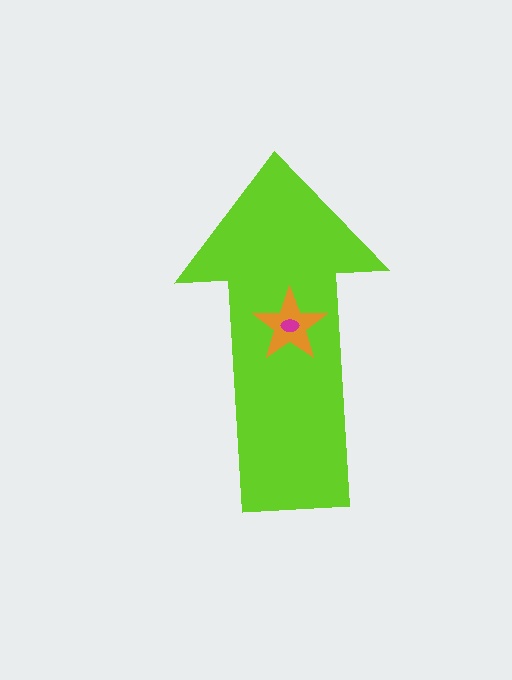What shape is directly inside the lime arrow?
The orange star.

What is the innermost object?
The magenta ellipse.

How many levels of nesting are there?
3.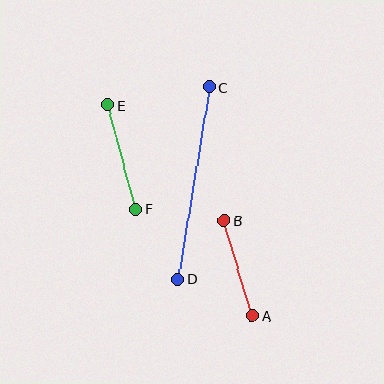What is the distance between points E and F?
The distance is approximately 108 pixels.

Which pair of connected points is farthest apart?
Points C and D are farthest apart.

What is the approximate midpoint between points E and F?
The midpoint is at approximately (121, 157) pixels.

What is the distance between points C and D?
The distance is approximately 194 pixels.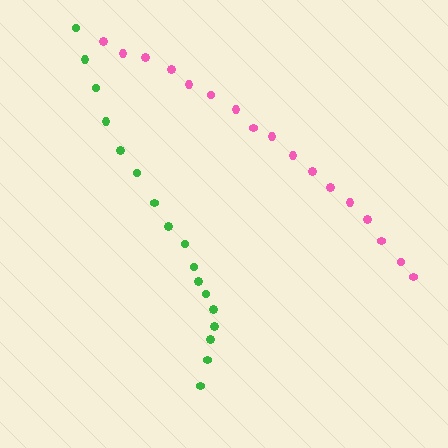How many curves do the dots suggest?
There are 2 distinct paths.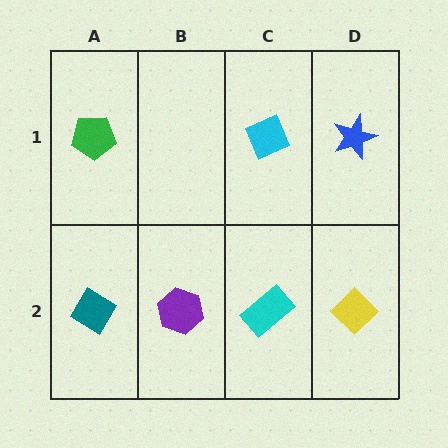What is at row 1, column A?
A green pentagon.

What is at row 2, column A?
A teal diamond.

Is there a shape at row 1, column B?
No, that cell is empty.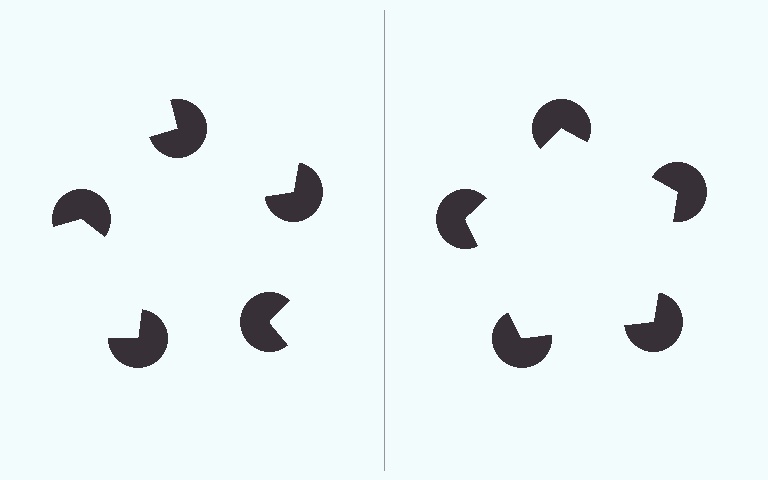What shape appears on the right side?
An illusory pentagon.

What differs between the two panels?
The pac-man discs are positioned identically on both sides; only the wedge orientations differ. On the right they align to a pentagon; on the left they are misaligned.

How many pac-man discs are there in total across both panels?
10 — 5 on each side.